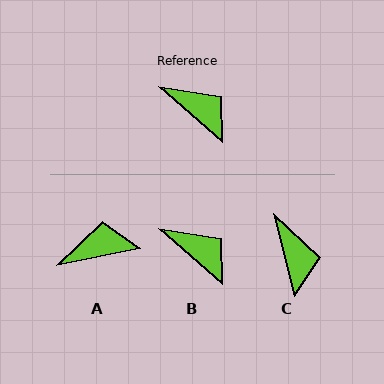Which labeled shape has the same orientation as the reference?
B.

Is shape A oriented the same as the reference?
No, it is off by about 53 degrees.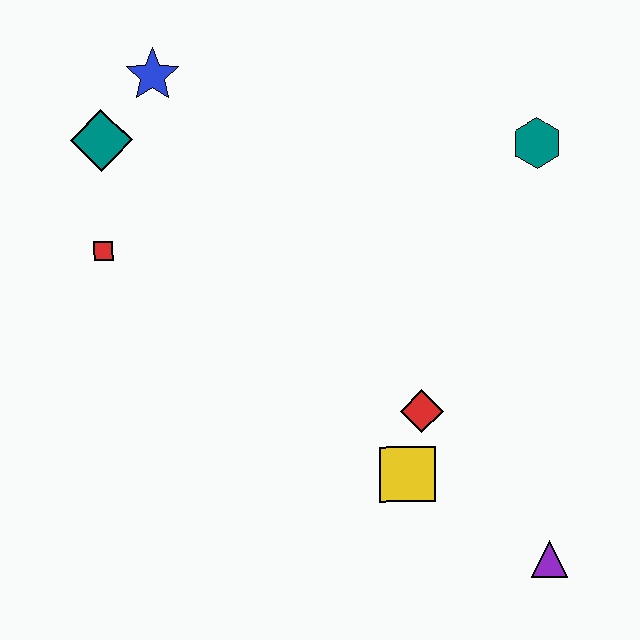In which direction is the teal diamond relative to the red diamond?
The teal diamond is to the left of the red diamond.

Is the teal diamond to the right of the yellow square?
No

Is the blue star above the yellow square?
Yes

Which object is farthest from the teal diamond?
The purple triangle is farthest from the teal diamond.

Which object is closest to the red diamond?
The yellow square is closest to the red diamond.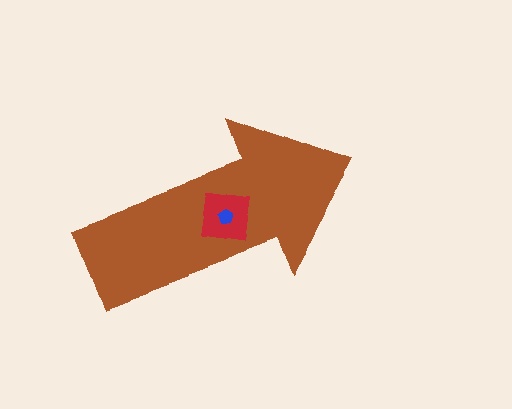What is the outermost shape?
The brown arrow.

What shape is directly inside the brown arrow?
The red square.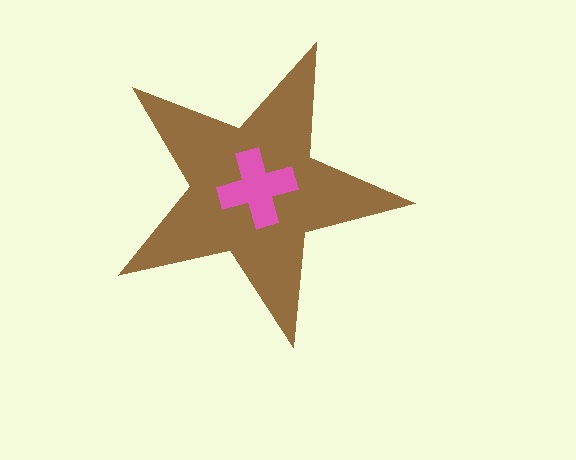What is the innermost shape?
The pink cross.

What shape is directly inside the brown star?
The pink cross.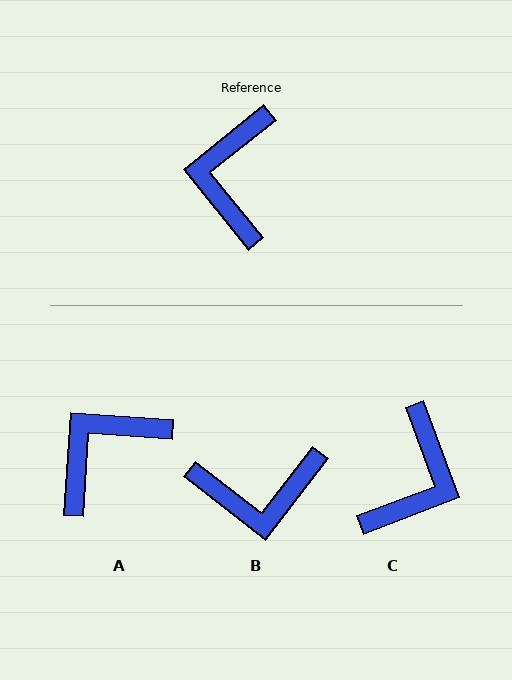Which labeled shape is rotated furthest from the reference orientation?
C, about 162 degrees away.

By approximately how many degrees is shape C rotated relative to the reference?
Approximately 162 degrees counter-clockwise.